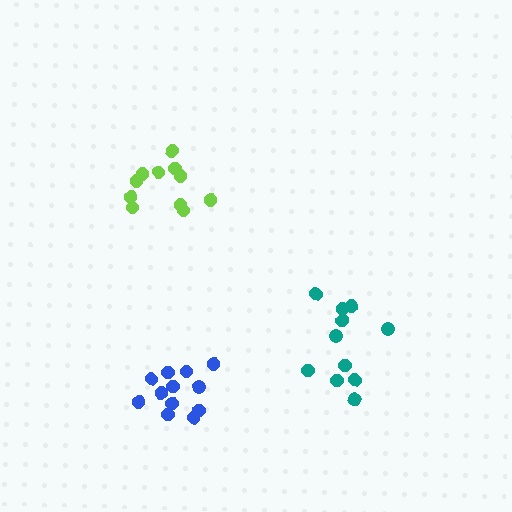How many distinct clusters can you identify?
There are 3 distinct clusters.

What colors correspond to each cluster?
The clusters are colored: blue, teal, lime.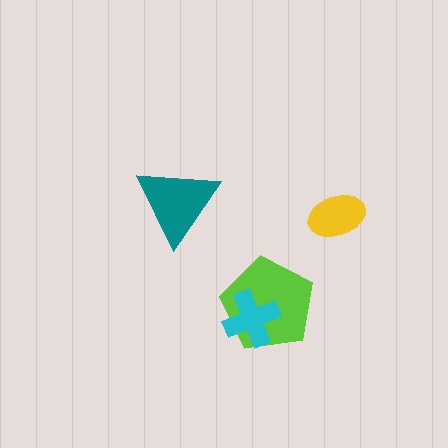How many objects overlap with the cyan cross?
1 object overlaps with the cyan cross.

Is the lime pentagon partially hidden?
Yes, it is partially covered by another shape.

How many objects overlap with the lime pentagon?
1 object overlaps with the lime pentagon.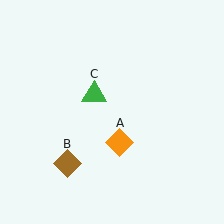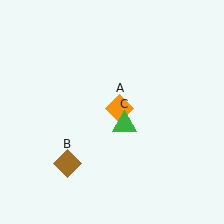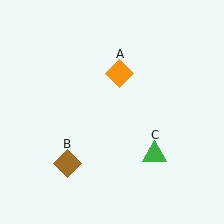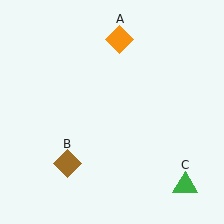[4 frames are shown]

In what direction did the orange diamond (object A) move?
The orange diamond (object A) moved up.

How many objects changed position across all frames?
2 objects changed position: orange diamond (object A), green triangle (object C).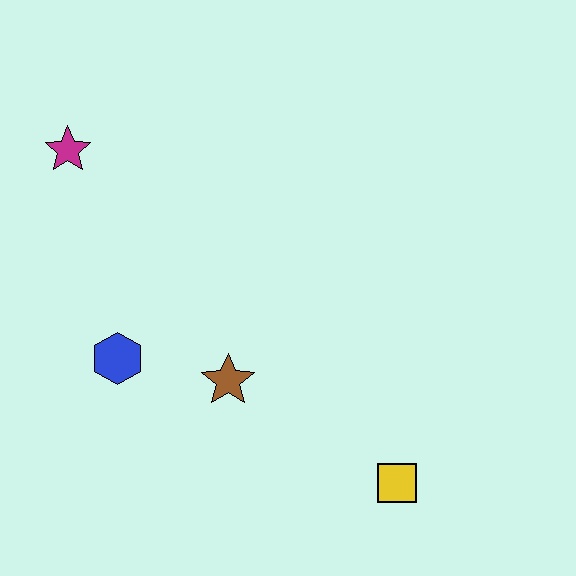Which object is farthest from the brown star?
The magenta star is farthest from the brown star.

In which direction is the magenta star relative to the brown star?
The magenta star is above the brown star.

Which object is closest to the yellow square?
The brown star is closest to the yellow square.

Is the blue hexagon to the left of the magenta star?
No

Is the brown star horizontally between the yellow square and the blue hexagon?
Yes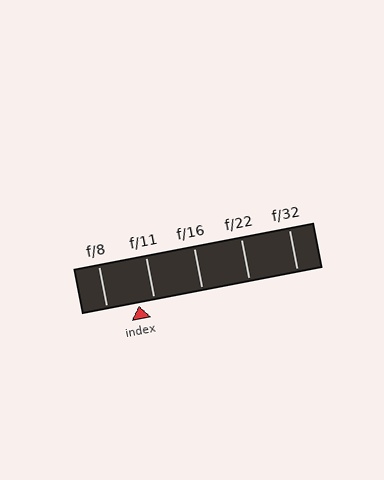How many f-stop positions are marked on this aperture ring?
There are 5 f-stop positions marked.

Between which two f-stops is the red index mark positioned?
The index mark is between f/8 and f/11.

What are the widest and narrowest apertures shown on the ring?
The widest aperture shown is f/8 and the narrowest is f/32.